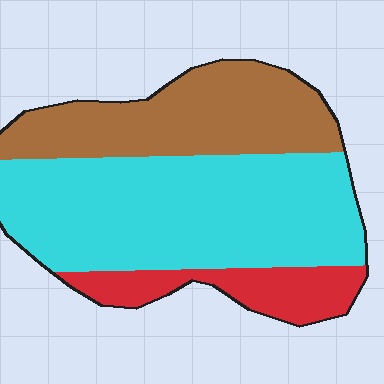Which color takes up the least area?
Red, at roughly 15%.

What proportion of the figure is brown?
Brown takes up between a sixth and a third of the figure.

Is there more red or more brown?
Brown.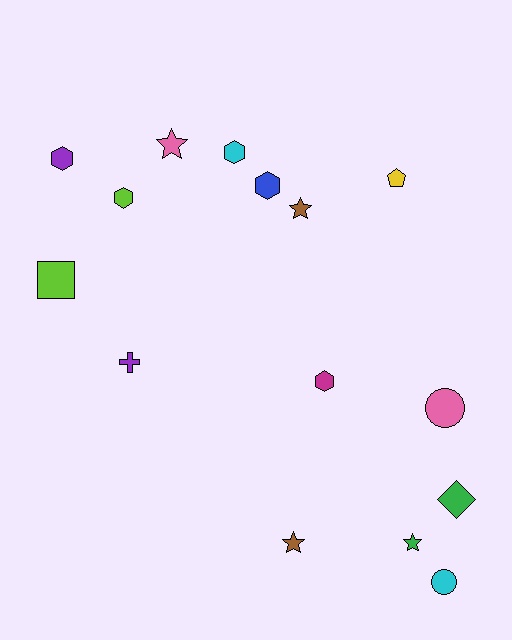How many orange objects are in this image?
There are no orange objects.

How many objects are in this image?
There are 15 objects.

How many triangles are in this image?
There are no triangles.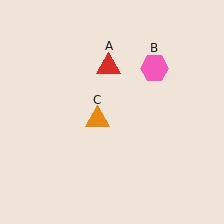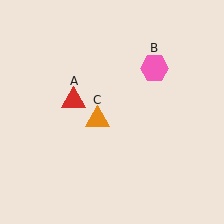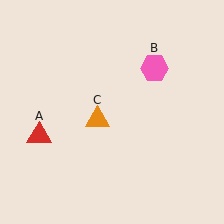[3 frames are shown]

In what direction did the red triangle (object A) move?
The red triangle (object A) moved down and to the left.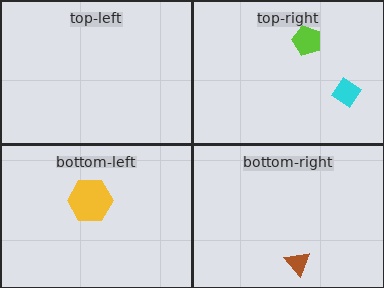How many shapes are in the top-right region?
2.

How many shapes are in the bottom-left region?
1.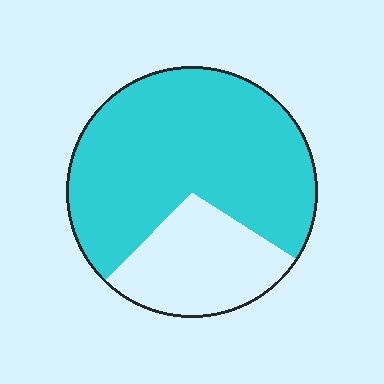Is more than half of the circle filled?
Yes.